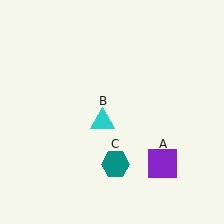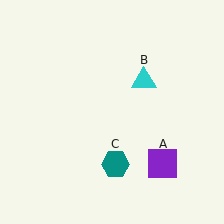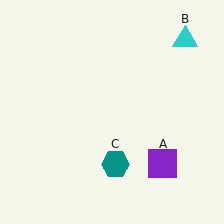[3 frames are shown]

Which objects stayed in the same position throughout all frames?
Purple square (object A) and teal hexagon (object C) remained stationary.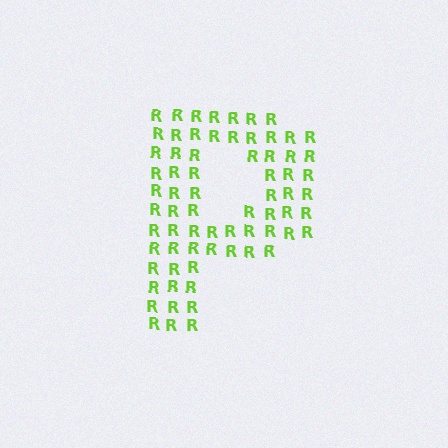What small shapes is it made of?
It is made of small letter R's.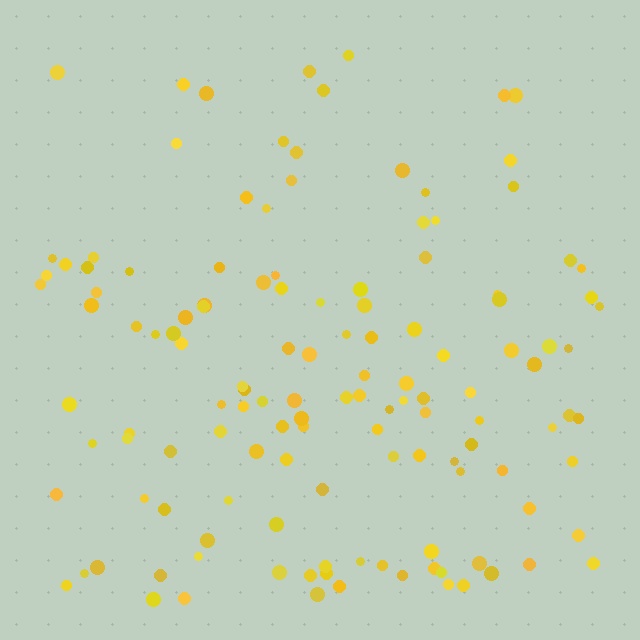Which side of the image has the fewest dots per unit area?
The top.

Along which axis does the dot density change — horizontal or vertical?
Vertical.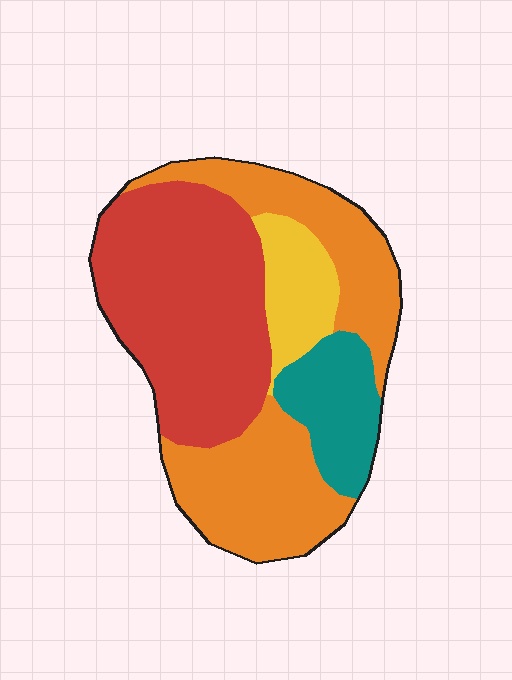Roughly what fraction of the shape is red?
Red covers roughly 40% of the shape.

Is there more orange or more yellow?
Orange.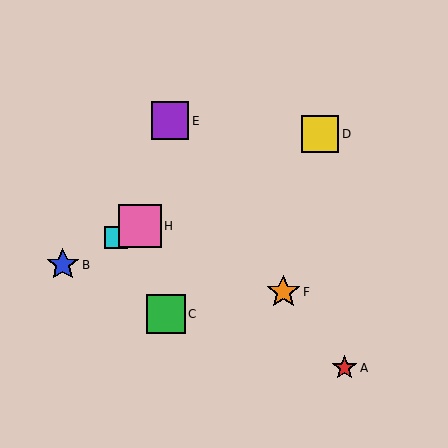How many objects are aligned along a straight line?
4 objects (B, D, G, H) are aligned along a straight line.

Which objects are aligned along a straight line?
Objects B, D, G, H are aligned along a straight line.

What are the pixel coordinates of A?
Object A is at (344, 368).